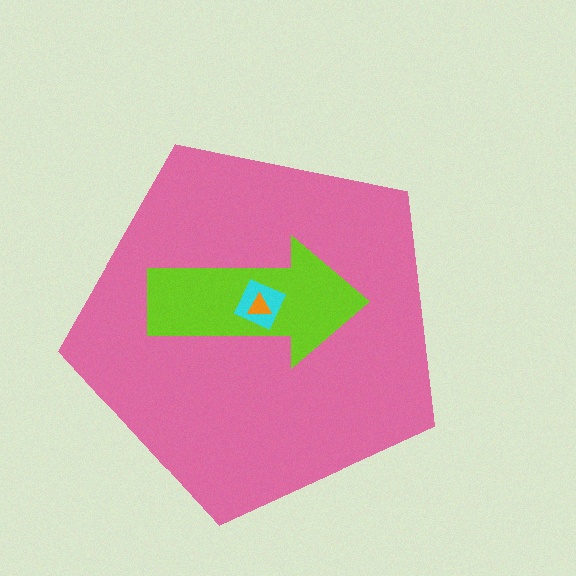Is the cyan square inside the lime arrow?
Yes.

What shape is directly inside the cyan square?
The orange triangle.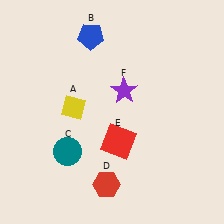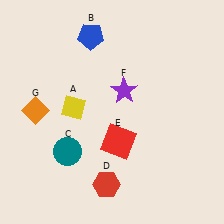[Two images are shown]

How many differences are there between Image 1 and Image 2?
There is 1 difference between the two images.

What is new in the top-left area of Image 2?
An orange diamond (G) was added in the top-left area of Image 2.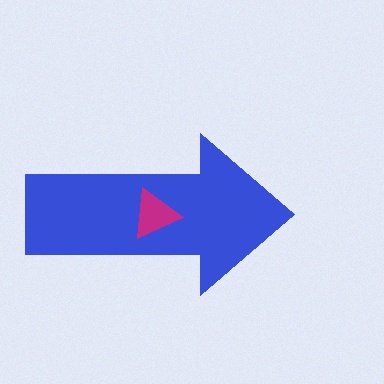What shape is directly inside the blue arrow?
The magenta triangle.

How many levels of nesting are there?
2.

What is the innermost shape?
The magenta triangle.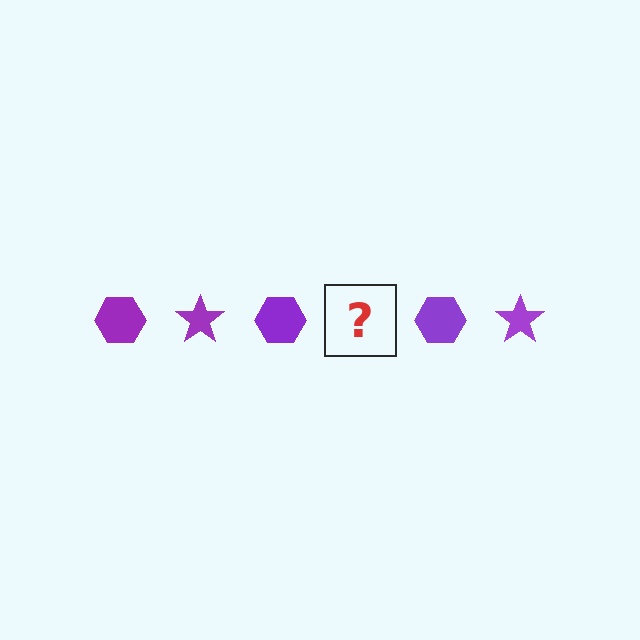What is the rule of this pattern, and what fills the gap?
The rule is that the pattern cycles through hexagon, star shapes in purple. The gap should be filled with a purple star.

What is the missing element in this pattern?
The missing element is a purple star.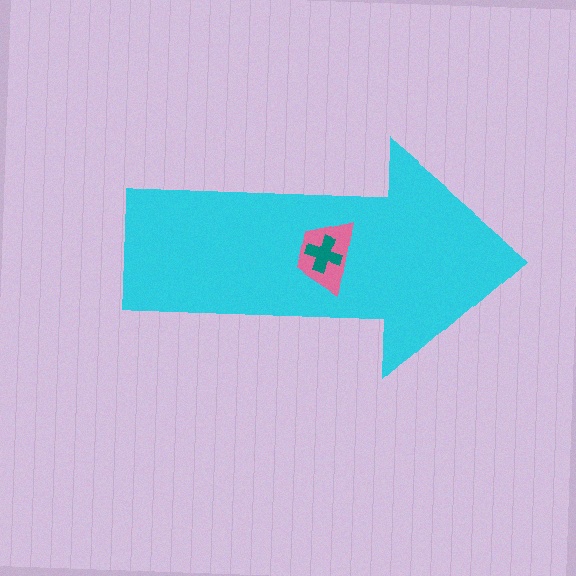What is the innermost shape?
The teal cross.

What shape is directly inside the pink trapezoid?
The teal cross.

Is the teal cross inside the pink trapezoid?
Yes.